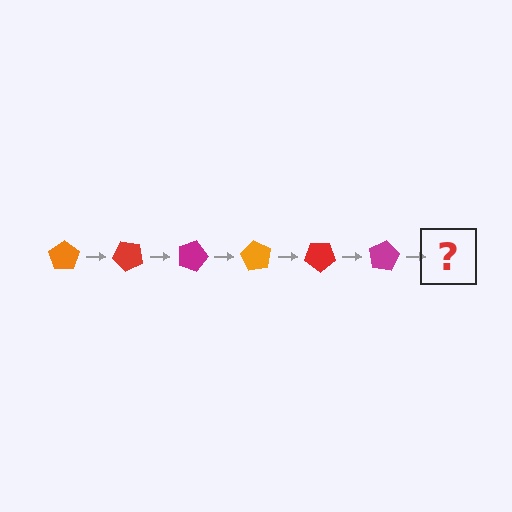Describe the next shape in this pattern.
It should be an orange pentagon, rotated 270 degrees from the start.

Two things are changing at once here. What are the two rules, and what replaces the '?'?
The two rules are that it rotates 45 degrees each step and the color cycles through orange, red, and magenta. The '?' should be an orange pentagon, rotated 270 degrees from the start.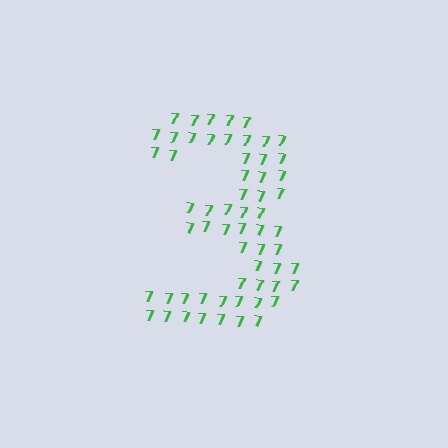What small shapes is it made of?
It is made of small digit 7's.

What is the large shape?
The large shape is the digit 3.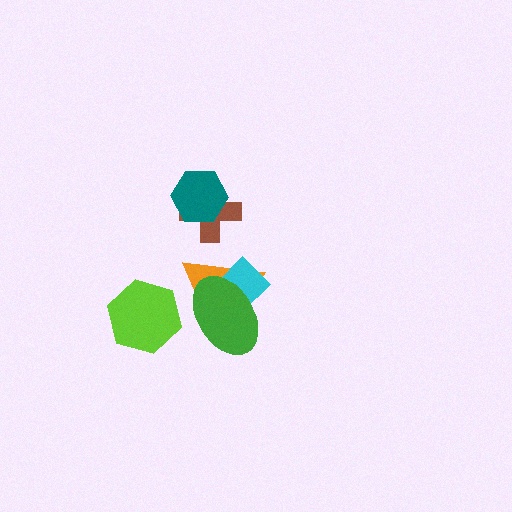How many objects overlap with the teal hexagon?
1 object overlaps with the teal hexagon.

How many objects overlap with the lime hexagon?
0 objects overlap with the lime hexagon.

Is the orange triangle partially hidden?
Yes, it is partially covered by another shape.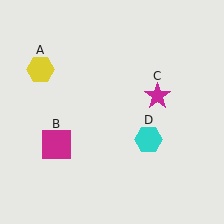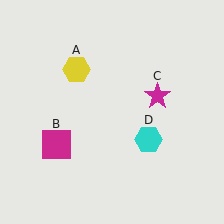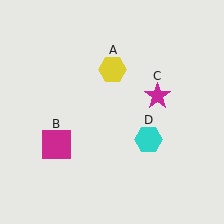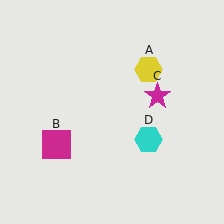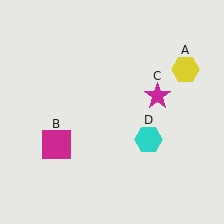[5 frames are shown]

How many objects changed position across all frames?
1 object changed position: yellow hexagon (object A).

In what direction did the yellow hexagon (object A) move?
The yellow hexagon (object A) moved right.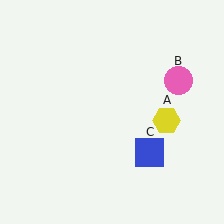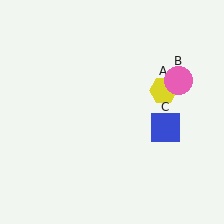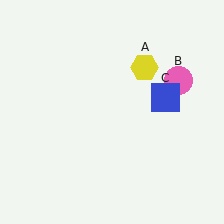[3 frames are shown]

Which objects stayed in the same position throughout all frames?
Pink circle (object B) remained stationary.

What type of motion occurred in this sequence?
The yellow hexagon (object A), blue square (object C) rotated counterclockwise around the center of the scene.